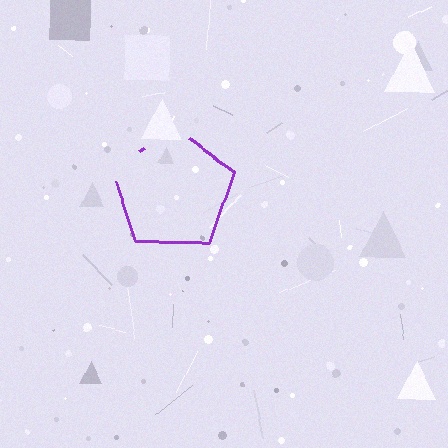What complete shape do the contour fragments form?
The contour fragments form a pentagon.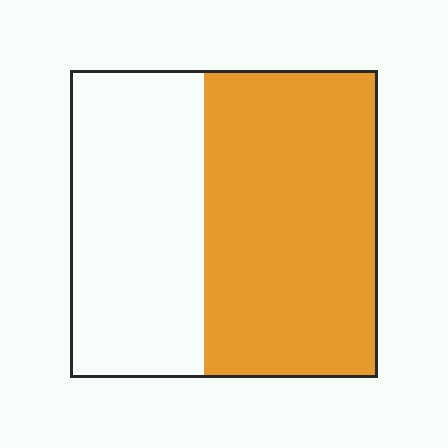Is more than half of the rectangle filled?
Yes.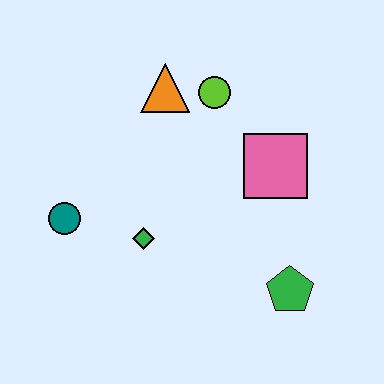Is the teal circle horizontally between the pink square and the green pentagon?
No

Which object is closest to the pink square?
The lime circle is closest to the pink square.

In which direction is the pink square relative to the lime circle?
The pink square is below the lime circle.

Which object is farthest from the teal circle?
The green pentagon is farthest from the teal circle.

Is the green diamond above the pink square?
No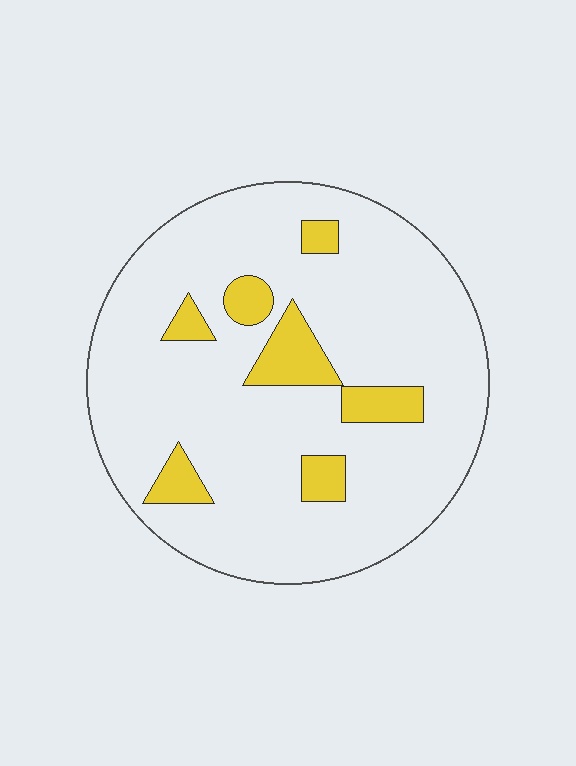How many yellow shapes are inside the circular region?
7.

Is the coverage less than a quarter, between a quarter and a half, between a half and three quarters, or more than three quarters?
Less than a quarter.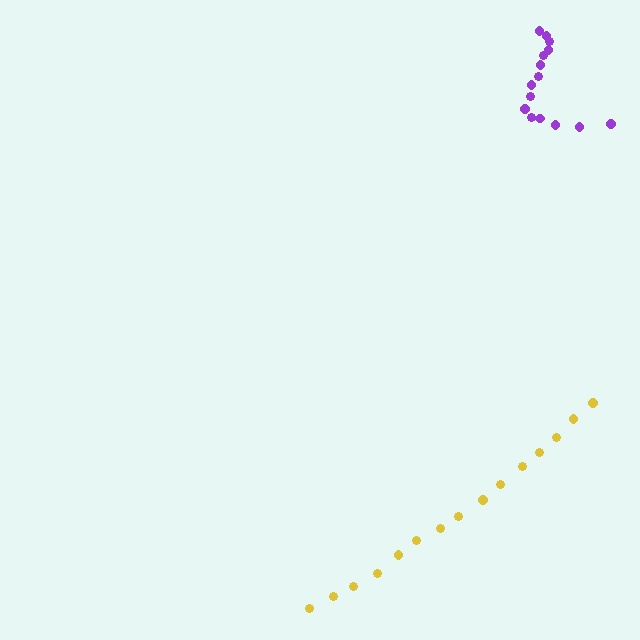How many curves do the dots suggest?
There are 2 distinct paths.